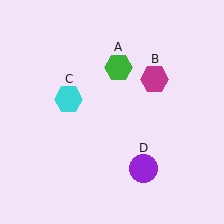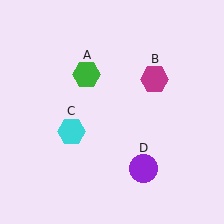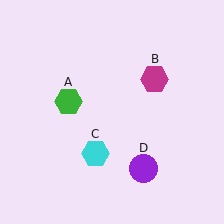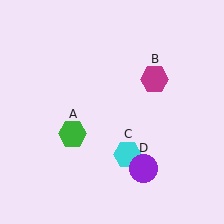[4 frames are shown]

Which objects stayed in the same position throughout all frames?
Magenta hexagon (object B) and purple circle (object D) remained stationary.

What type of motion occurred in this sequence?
The green hexagon (object A), cyan hexagon (object C) rotated counterclockwise around the center of the scene.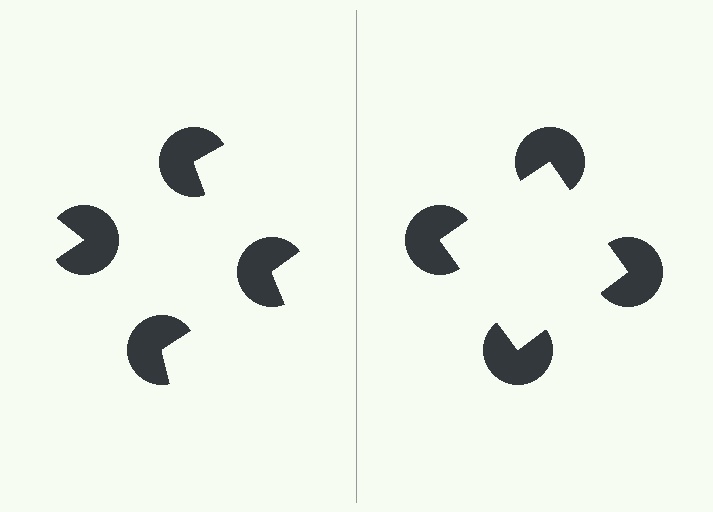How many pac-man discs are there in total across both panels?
8 — 4 on each side.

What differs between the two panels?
The pac-man discs are positioned identically on both sides; only the wedge orientations differ. On the right they align to a square; on the left they are misaligned.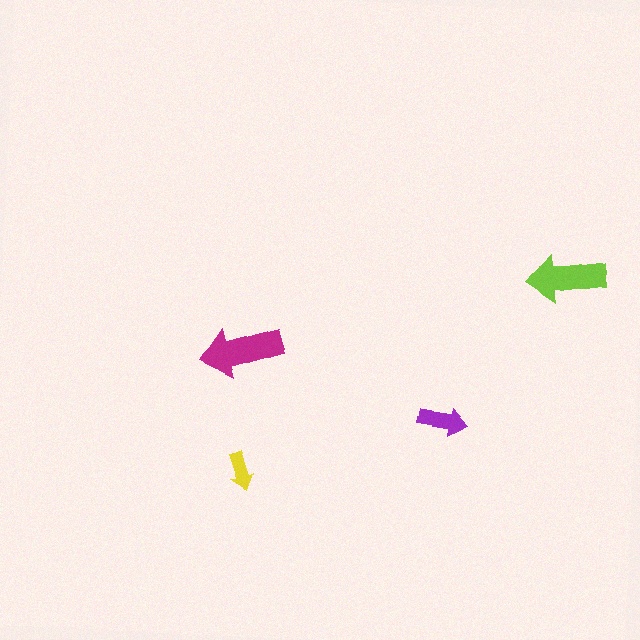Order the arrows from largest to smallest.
the magenta one, the lime one, the purple one, the yellow one.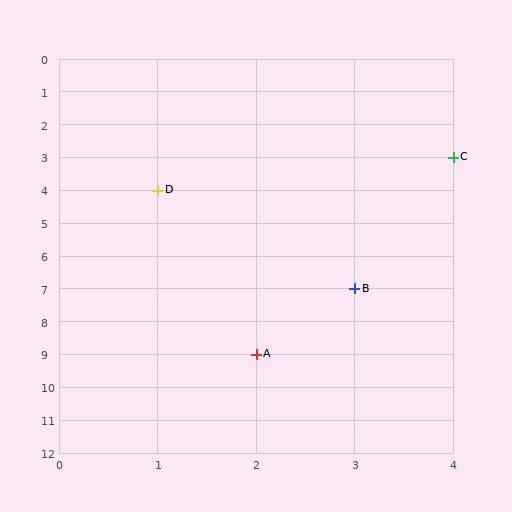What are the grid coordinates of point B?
Point B is at grid coordinates (3, 7).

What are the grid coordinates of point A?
Point A is at grid coordinates (2, 9).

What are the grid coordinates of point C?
Point C is at grid coordinates (4, 3).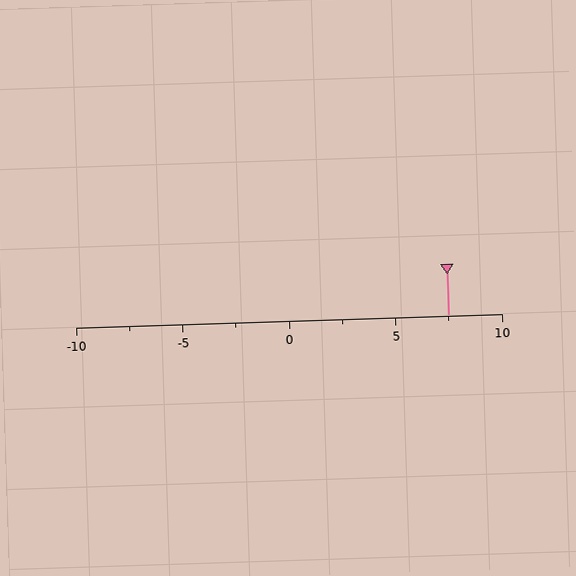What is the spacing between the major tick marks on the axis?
The major ticks are spaced 5 apart.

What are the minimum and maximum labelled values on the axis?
The axis runs from -10 to 10.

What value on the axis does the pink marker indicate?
The marker indicates approximately 7.5.